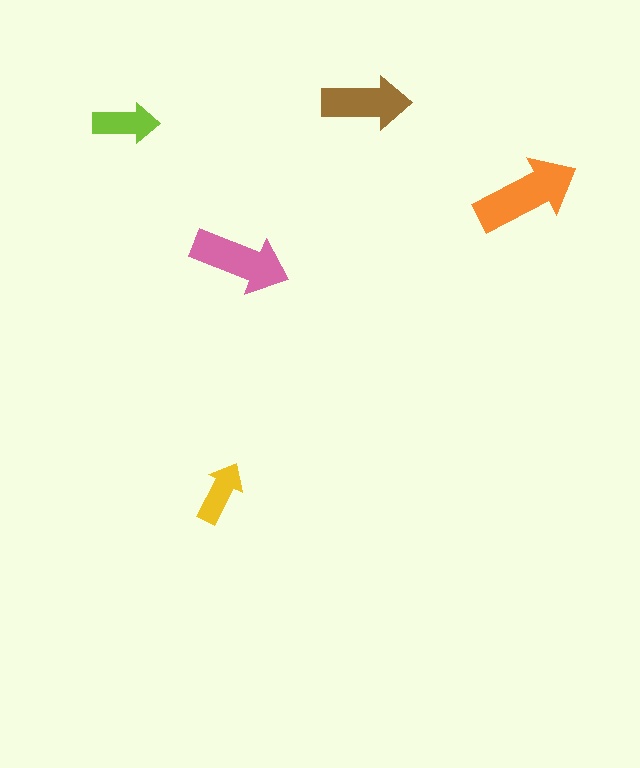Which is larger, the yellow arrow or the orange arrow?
The orange one.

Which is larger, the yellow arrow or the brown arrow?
The brown one.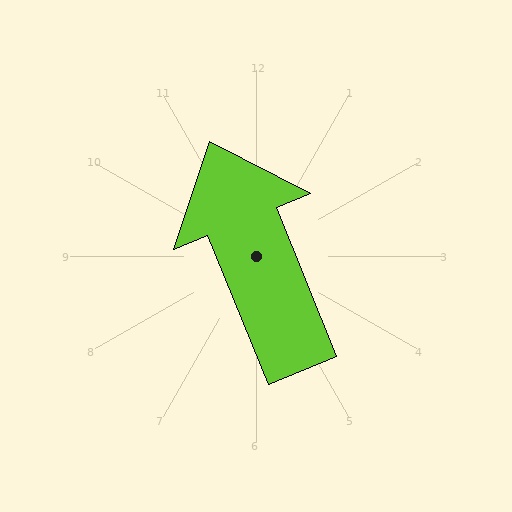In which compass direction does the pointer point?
North.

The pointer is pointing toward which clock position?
Roughly 11 o'clock.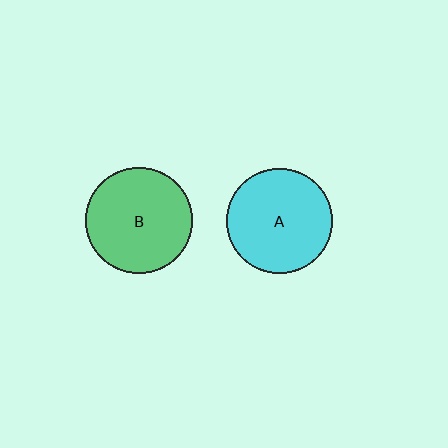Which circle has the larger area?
Circle B (green).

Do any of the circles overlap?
No, none of the circles overlap.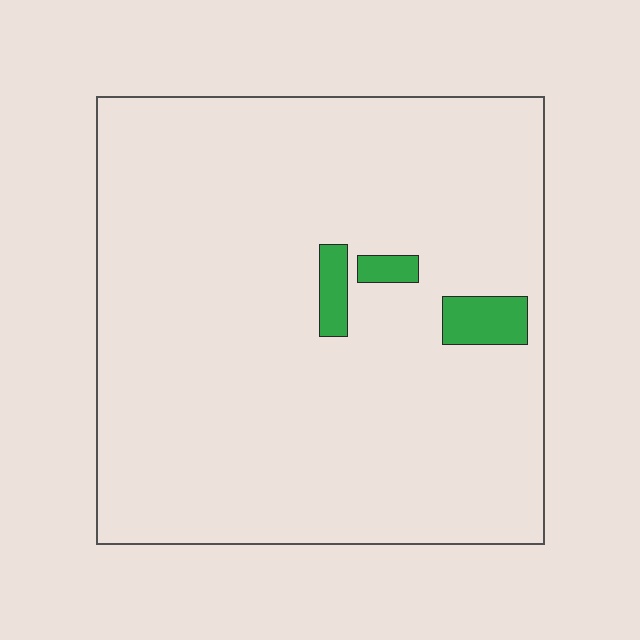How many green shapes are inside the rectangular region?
3.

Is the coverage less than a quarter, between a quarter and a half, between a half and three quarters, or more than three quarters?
Less than a quarter.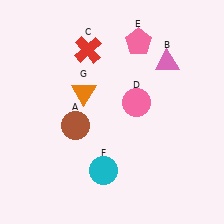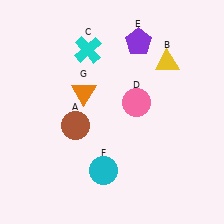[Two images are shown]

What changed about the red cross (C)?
In Image 1, C is red. In Image 2, it changed to cyan.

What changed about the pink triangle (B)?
In Image 1, B is pink. In Image 2, it changed to yellow.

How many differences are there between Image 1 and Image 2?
There are 3 differences between the two images.